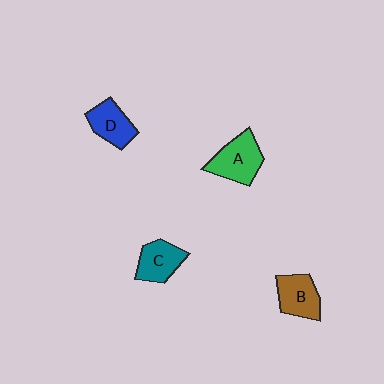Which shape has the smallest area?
Shape C (teal).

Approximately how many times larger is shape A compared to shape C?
Approximately 1.3 times.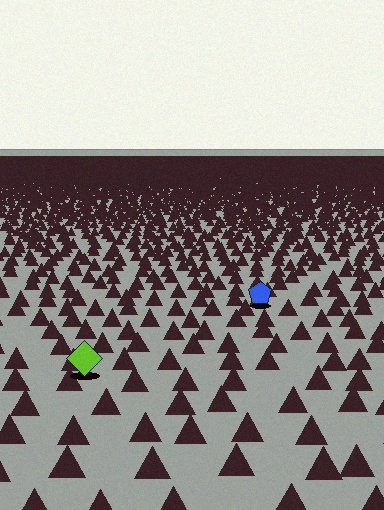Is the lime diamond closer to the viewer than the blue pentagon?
Yes. The lime diamond is closer — you can tell from the texture gradient: the ground texture is coarser near it.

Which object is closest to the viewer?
The lime diamond is closest. The texture marks near it are larger and more spread out.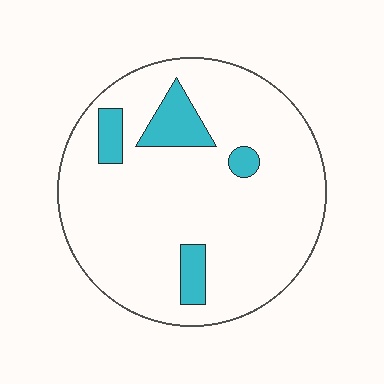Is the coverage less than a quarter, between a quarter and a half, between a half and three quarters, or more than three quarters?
Less than a quarter.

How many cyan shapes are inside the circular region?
4.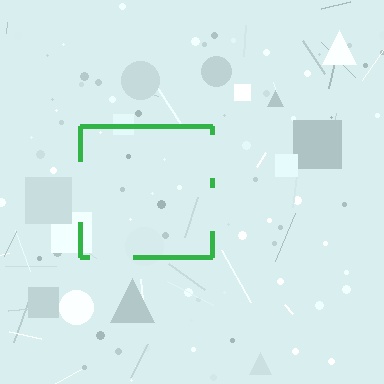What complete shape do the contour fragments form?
The contour fragments form a square.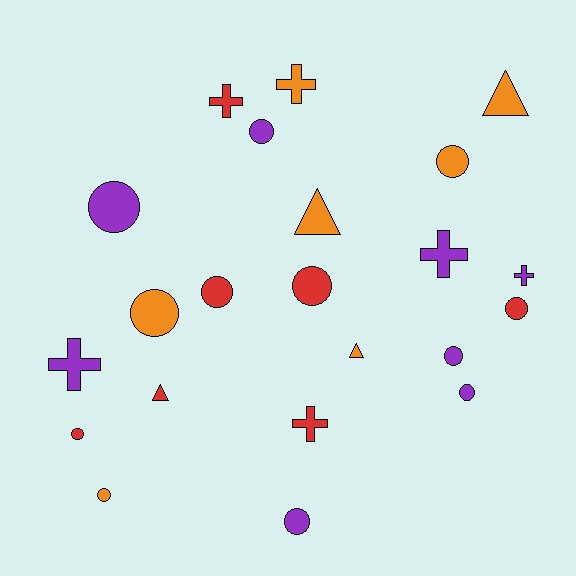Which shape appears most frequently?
Circle, with 12 objects.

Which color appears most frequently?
Purple, with 8 objects.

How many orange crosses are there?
There is 1 orange cross.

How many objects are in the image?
There are 22 objects.